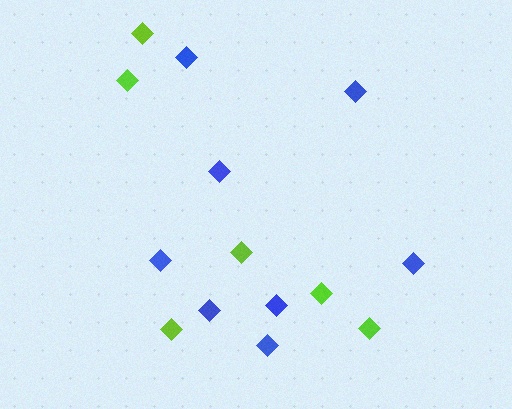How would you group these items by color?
There are 2 groups: one group of lime diamonds (6) and one group of blue diamonds (8).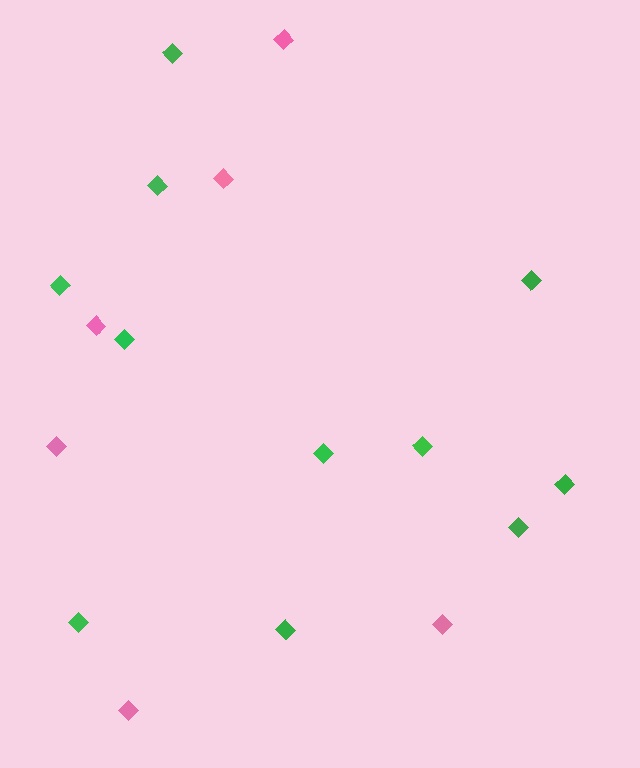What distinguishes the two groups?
There are 2 groups: one group of pink diamonds (6) and one group of green diamonds (11).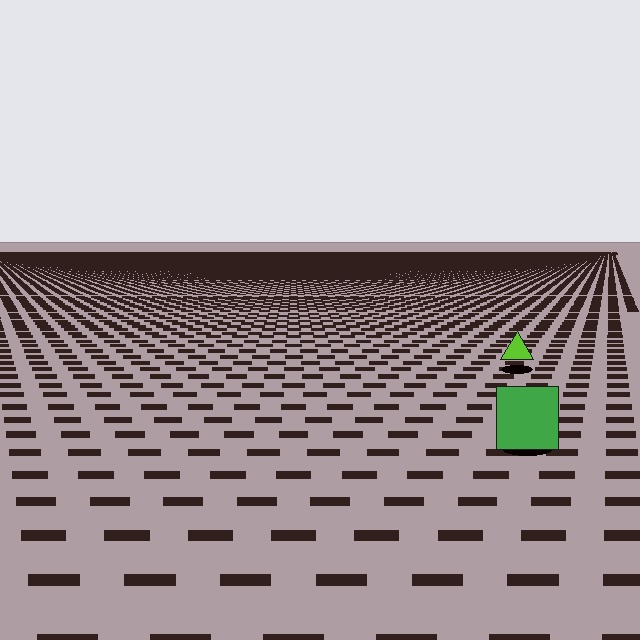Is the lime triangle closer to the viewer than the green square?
No. The green square is closer — you can tell from the texture gradient: the ground texture is coarser near it.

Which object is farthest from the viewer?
The lime triangle is farthest from the viewer. It appears smaller and the ground texture around it is denser.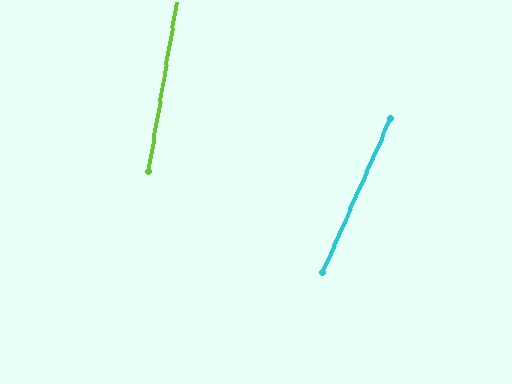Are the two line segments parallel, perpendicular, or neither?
Neither parallel nor perpendicular — they differ by about 14°.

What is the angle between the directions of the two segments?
Approximately 14 degrees.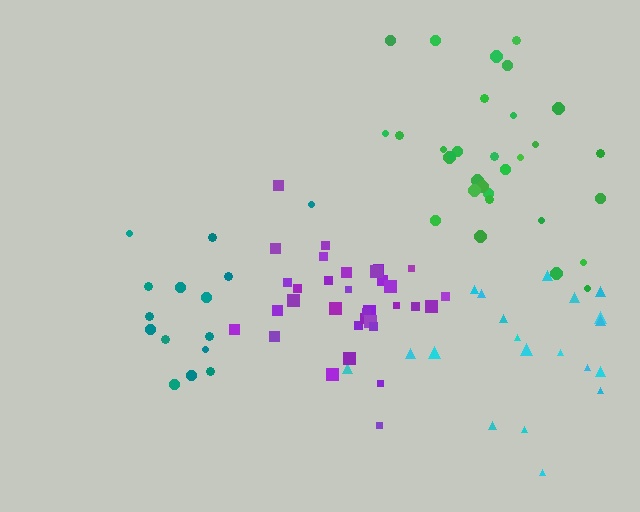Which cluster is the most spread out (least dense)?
Cyan.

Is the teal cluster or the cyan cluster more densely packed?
Teal.